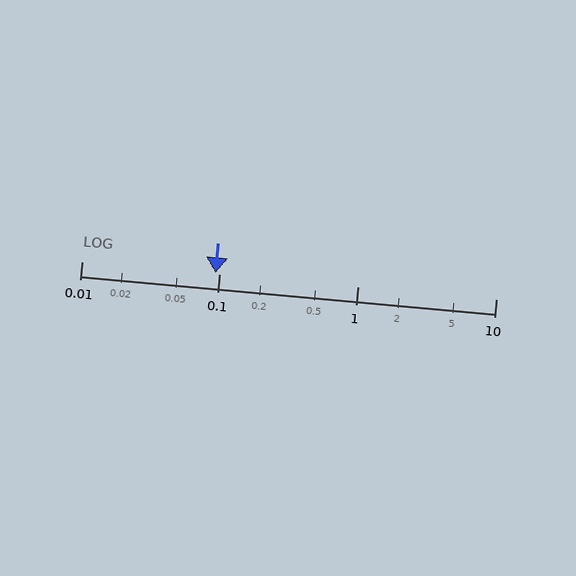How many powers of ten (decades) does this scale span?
The scale spans 3 decades, from 0.01 to 10.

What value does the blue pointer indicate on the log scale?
The pointer indicates approximately 0.093.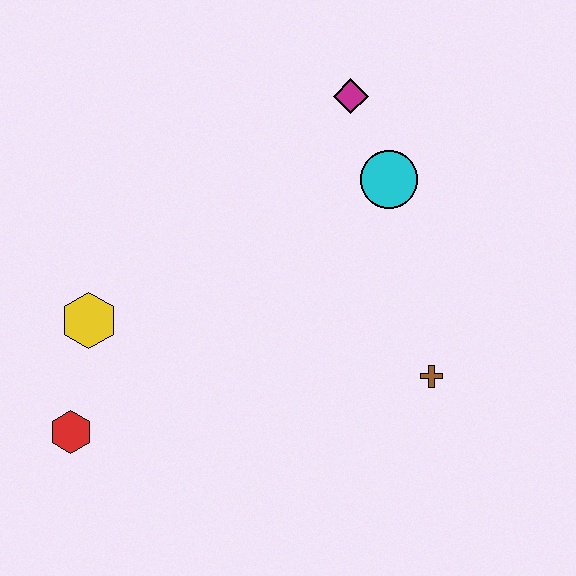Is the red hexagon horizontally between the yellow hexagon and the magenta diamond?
No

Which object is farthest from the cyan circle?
The red hexagon is farthest from the cyan circle.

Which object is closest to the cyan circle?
The magenta diamond is closest to the cyan circle.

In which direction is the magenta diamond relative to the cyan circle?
The magenta diamond is above the cyan circle.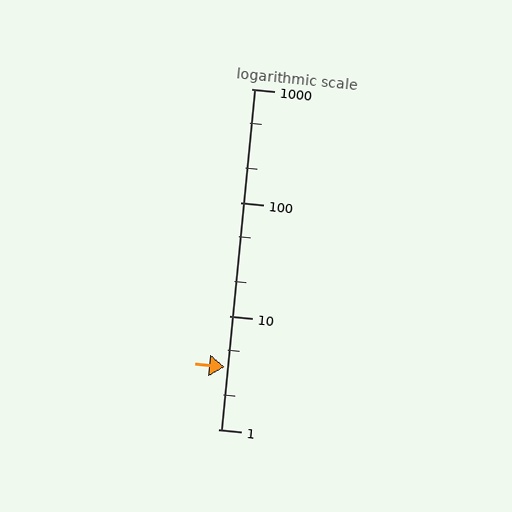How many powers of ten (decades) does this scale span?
The scale spans 3 decades, from 1 to 1000.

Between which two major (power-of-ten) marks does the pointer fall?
The pointer is between 1 and 10.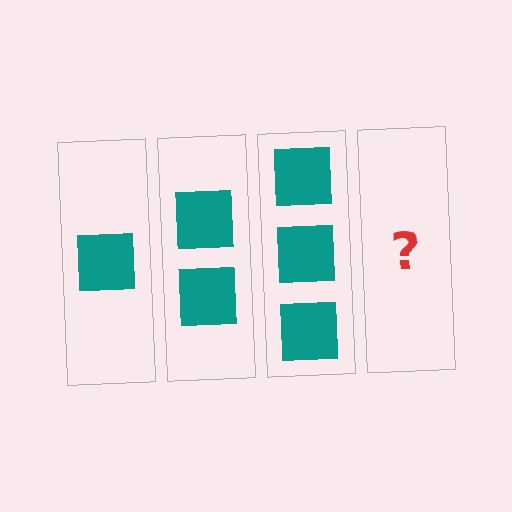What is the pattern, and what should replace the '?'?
The pattern is that each step adds one more square. The '?' should be 4 squares.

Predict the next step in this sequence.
The next step is 4 squares.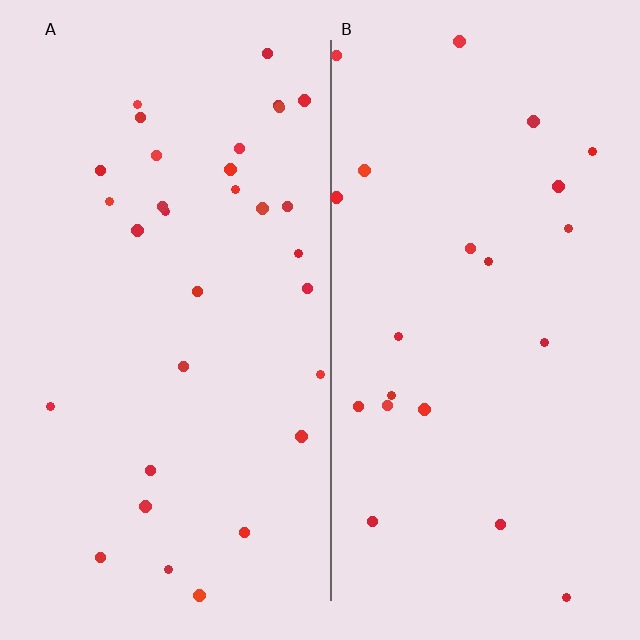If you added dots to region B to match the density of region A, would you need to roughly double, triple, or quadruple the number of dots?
Approximately double.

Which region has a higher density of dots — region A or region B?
A (the left).